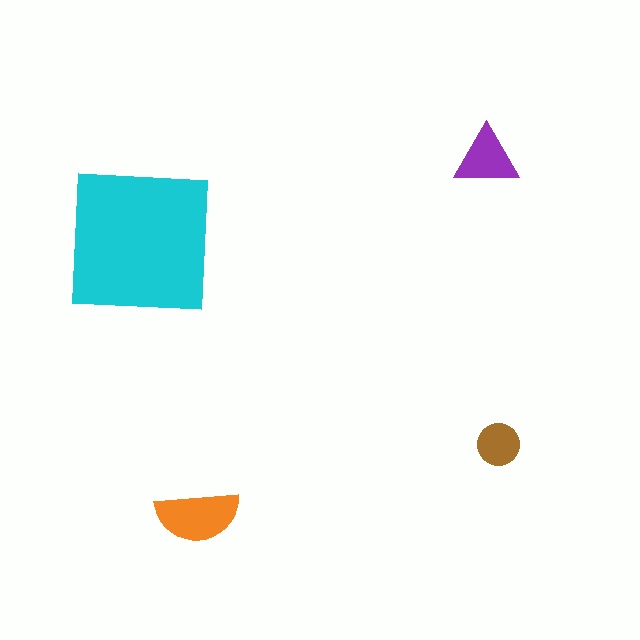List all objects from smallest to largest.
The brown circle, the purple triangle, the orange semicircle, the cyan square.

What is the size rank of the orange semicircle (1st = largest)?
2nd.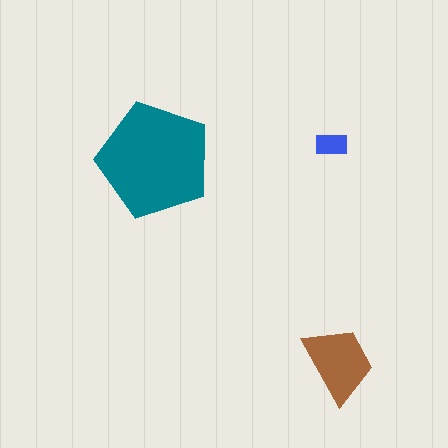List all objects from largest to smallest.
The teal pentagon, the brown trapezoid, the blue rectangle.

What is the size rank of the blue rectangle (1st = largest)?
3rd.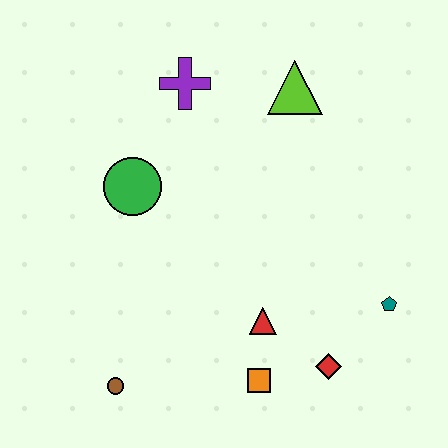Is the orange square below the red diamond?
Yes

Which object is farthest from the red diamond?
The purple cross is farthest from the red diamond.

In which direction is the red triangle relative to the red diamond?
The red triangle is to the left of the red diamond.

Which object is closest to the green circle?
The purple cross is closest to the green circle.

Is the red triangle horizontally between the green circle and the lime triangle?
Yes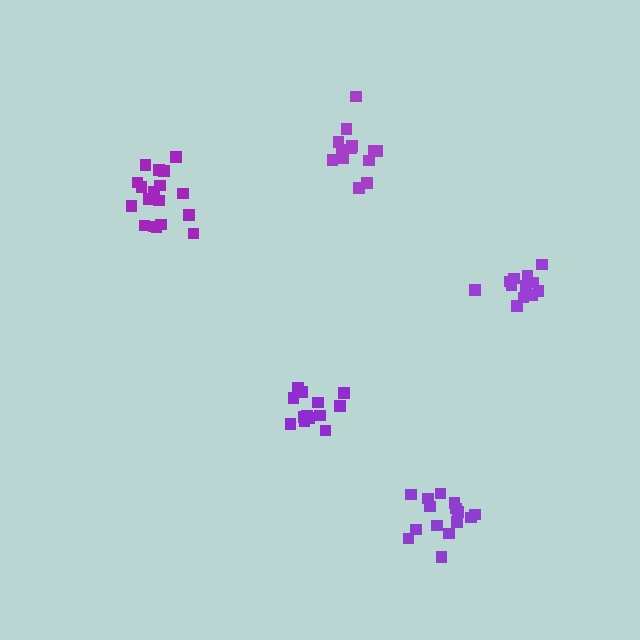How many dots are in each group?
Group 1: 13 dots, Group 2: 18 dots, Group 3: 13 dots, Group 4: 15 dots, Group 5: 13 dots (72 total).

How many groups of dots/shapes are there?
There are 5 groups.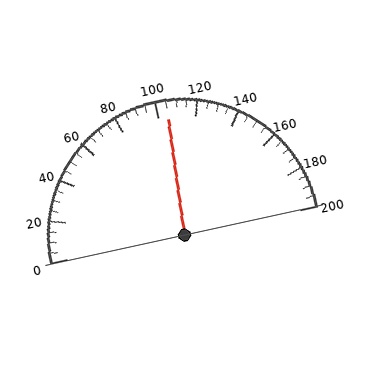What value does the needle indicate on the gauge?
The needle indicates approximately 105.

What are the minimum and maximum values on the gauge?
The gauge ranges from 0 to 200.